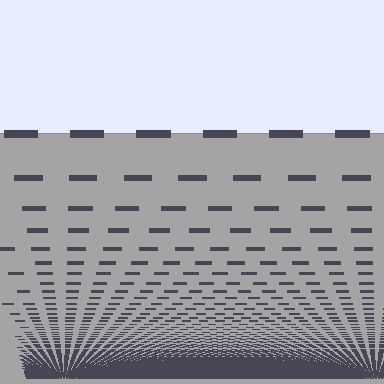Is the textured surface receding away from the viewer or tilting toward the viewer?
The surface appears to tilt toward the viewer. Texture elements get larger and sparser toward the top.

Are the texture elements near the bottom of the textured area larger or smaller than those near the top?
Smaller. The gradient is inverted — elements near the bottom are smaller and denser.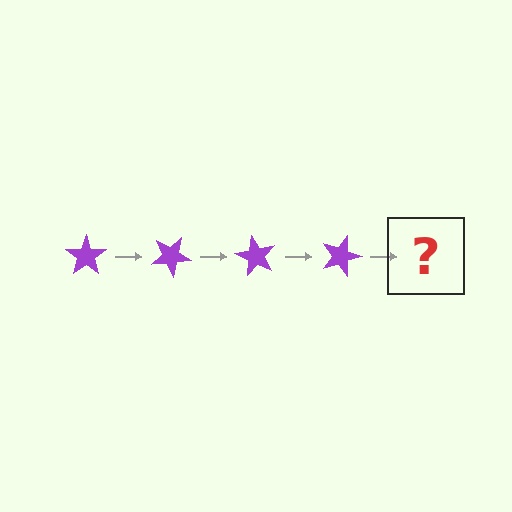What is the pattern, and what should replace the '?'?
The pattern is that the star rotates 30 degrees each step. The '?' should be a purple star rotated 120 degrees.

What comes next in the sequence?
The next element should be a purple star rotated 120 degrees.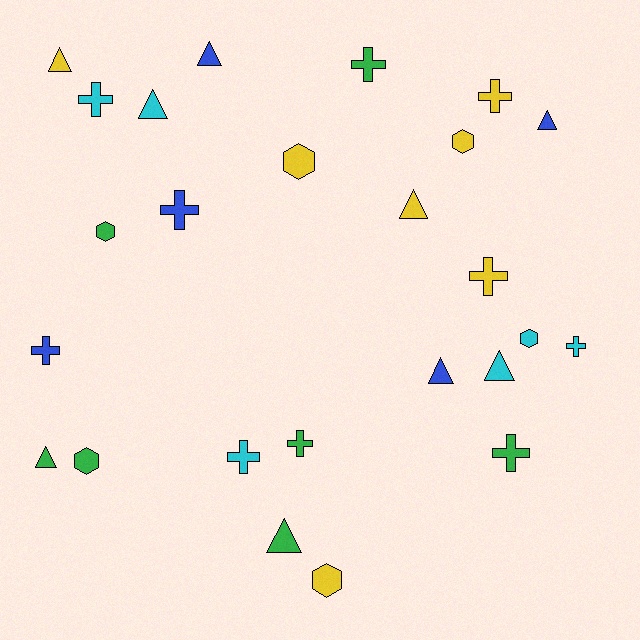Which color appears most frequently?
Yellow, with 7 objects.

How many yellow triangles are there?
There are 2 yellow triangles.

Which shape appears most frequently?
Cross, with 10 objects.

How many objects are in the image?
There are 25 objects.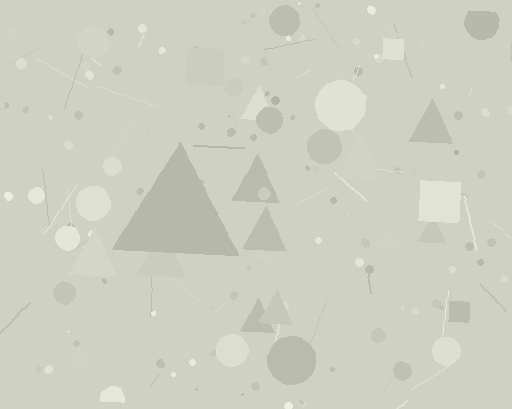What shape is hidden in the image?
A triangle is hidden in the image.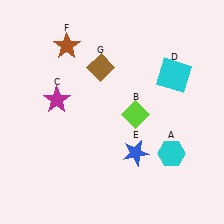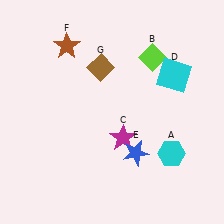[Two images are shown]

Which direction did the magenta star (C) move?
The magenta star (C) moved right.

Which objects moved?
The objects that moved are: the lime diamond (B), the magenta star (C).